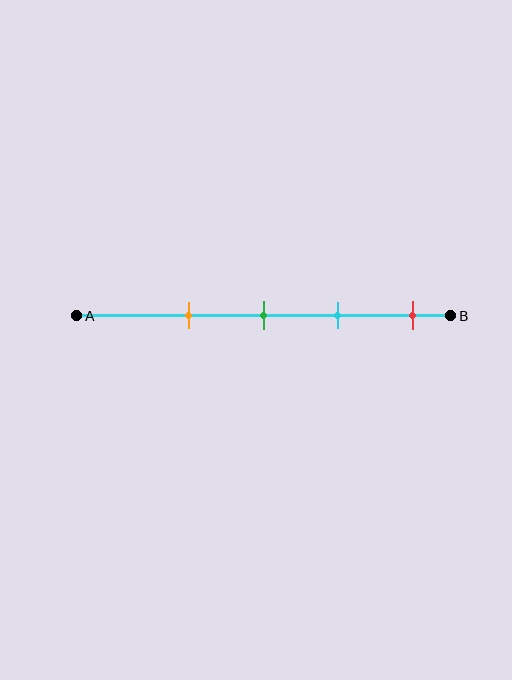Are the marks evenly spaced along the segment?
Yes, the marks are approximately evenly spaced.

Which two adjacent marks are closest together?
The green and cyan marks are the closest adjacent pair.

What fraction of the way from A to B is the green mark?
The green mark is approximately 50% (0.5) of the way from A to B.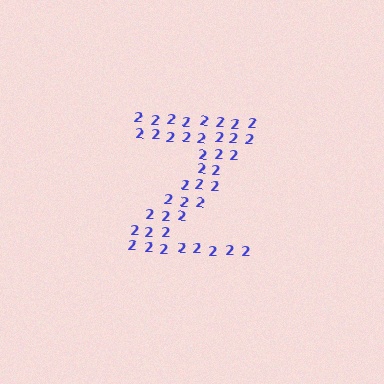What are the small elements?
The small elements are digit 2's.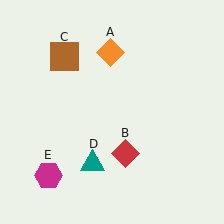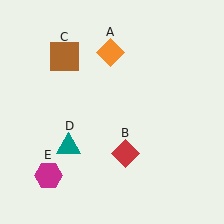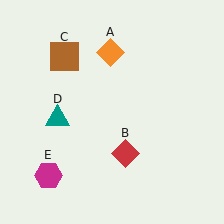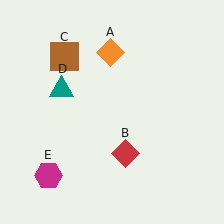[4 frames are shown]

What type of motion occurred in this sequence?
The teal triangle (object D) rotated clockwise around the center of the scene.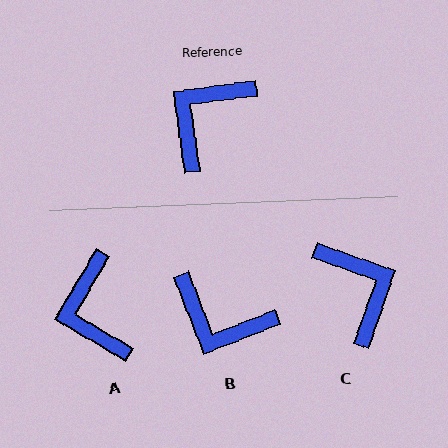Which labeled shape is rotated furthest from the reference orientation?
C, about 117 degrees away.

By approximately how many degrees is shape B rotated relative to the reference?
Approximately 104 degrees counter-clockwise.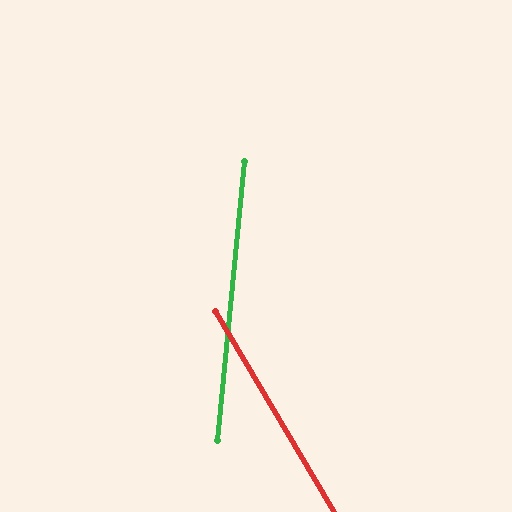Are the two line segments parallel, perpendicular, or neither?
Neither parallel nor perpendicular — they differ by about 36°.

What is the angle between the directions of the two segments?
Approximately 36 degrees.